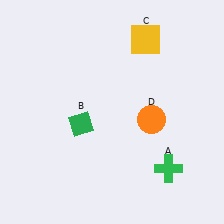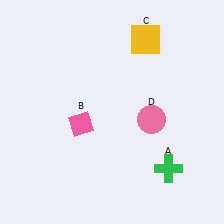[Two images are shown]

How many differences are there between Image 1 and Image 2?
There are 2 differences between the two images.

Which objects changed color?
B changed from green to pink. D changed from orange to pink.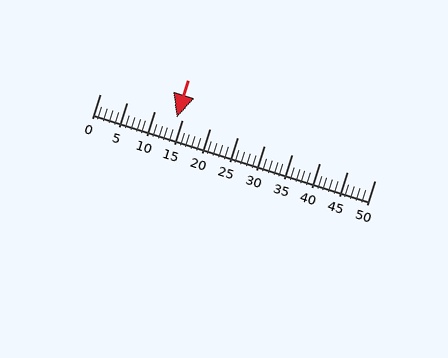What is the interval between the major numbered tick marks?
The major tick marks are spaced 5 units apart.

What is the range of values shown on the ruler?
The ruler shows values from 0 to 50.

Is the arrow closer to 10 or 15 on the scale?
The arrow is closer to 15.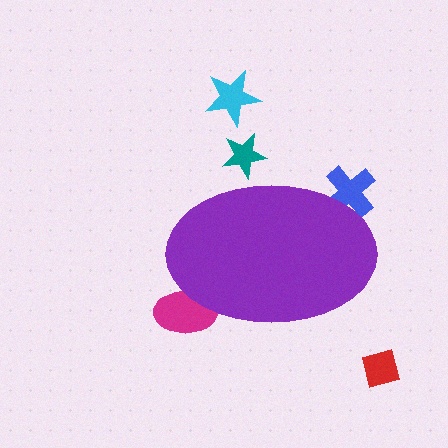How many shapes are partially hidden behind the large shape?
3 shapes are partially hidden.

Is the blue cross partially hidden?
Yes, the blue cross is partially hidden behind the purple ellipse.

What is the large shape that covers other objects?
A purple ellipse.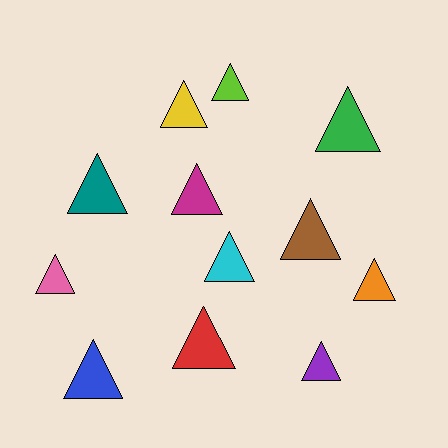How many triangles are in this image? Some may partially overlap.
There are 12 triangles.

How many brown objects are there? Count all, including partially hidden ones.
There is 1 brown object.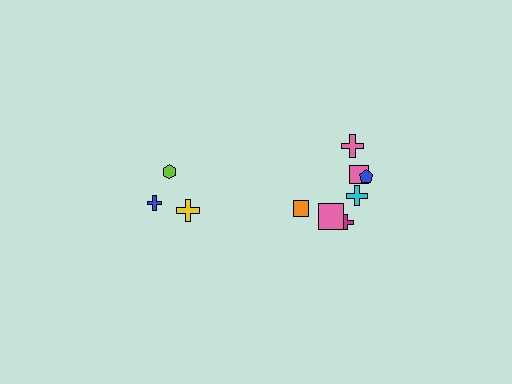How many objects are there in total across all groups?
There are 11 objects.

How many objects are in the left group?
There are 3 objects.